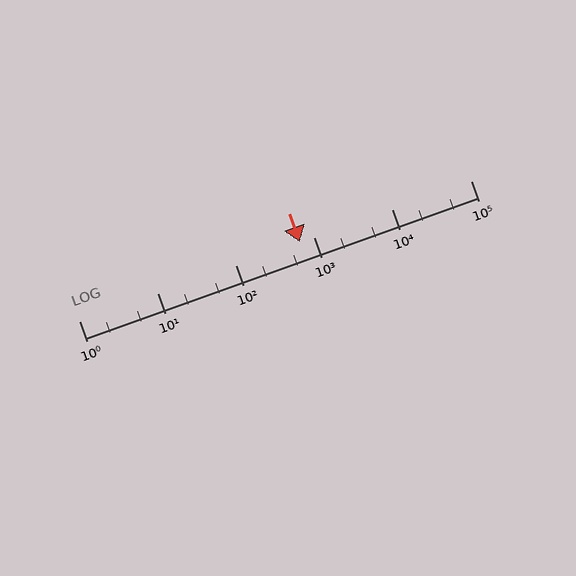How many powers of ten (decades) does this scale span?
The scale spans 5 decades, from 1 to 100000.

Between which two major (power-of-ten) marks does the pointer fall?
The pointer is between 100 and 1000.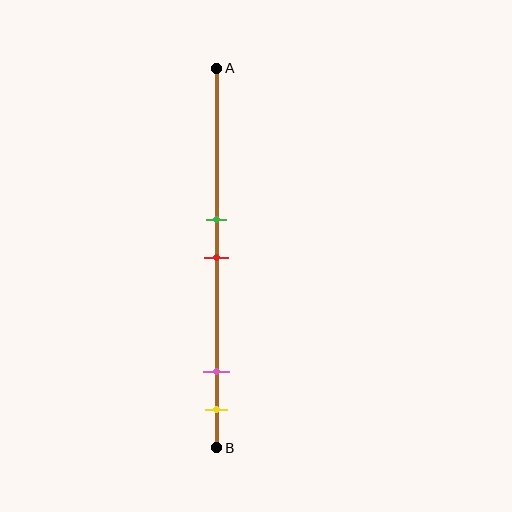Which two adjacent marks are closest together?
The green and red marks are the closest adjacent pair.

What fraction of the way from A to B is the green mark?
The green mark is approximately 40% (0.4) of the way from A to B.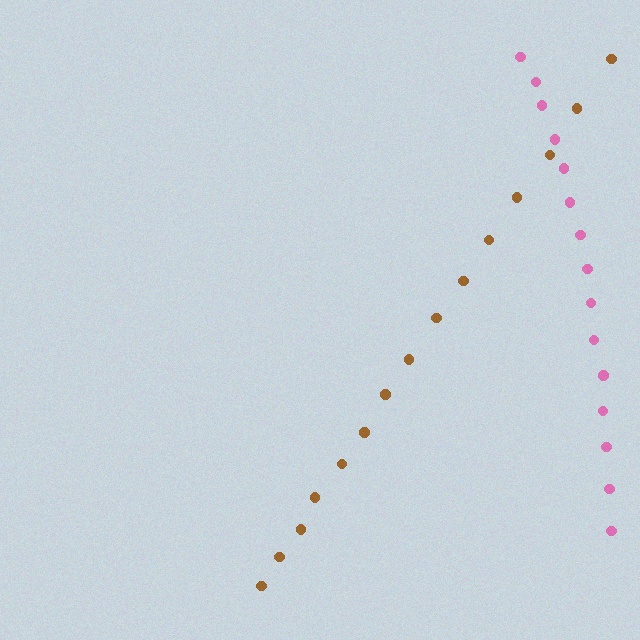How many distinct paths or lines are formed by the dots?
There are 2 distinct paths.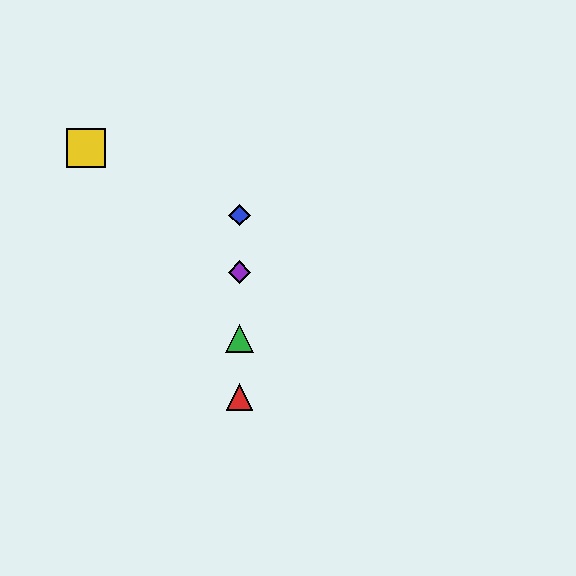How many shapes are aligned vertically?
4 shapes (the red triangle, the blue diamond, the green triangle, the purple diamond) are aligned vertically.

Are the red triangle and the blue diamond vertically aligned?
Yes, both are at x≈239.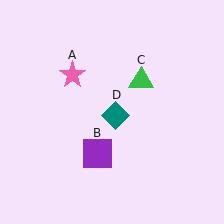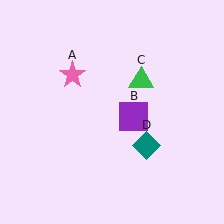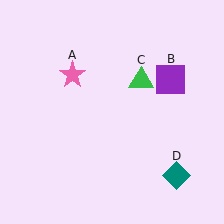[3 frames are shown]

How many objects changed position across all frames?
2 objects changed position: purple square (object B), teal diamond (object D).